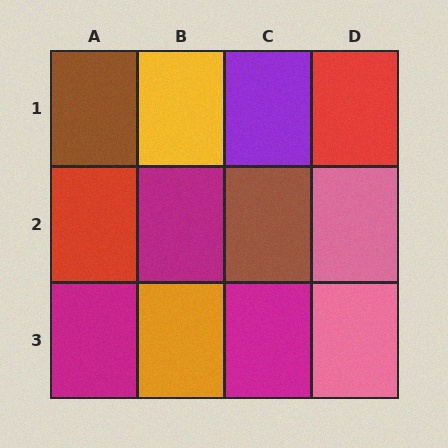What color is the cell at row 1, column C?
Purple.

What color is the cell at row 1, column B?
Yellow.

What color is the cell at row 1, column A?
Brown.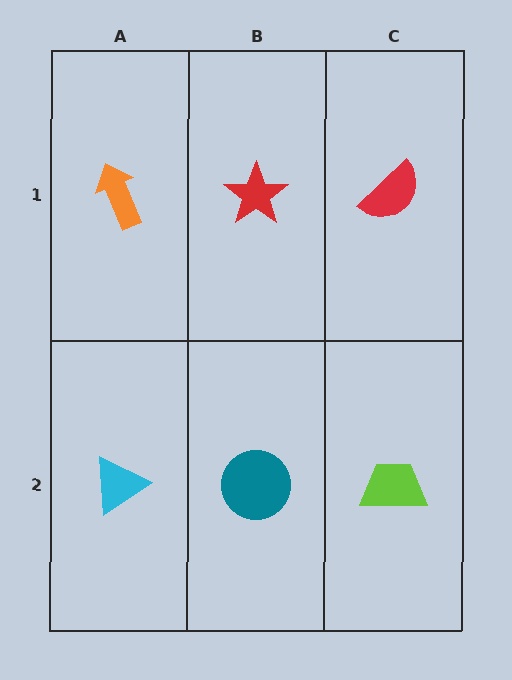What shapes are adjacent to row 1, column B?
A teal circle (row 2, column B), an orange arrow (row 1, column A), a red semicircle (row 1, column C).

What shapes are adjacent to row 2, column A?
An orange arrow (row 1, column A), a teal circle (row 2, column B).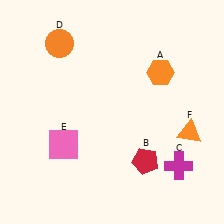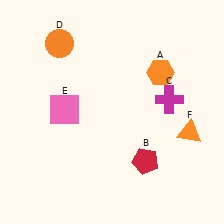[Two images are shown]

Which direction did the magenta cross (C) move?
The magenta cross (C) moved up.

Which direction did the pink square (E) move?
The pink square (E) moved up.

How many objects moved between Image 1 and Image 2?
2 objects moved between the two images.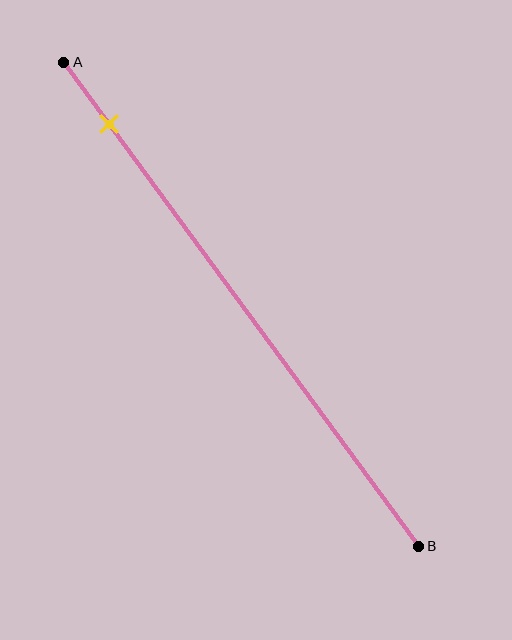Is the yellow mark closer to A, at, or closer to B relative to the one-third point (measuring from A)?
The yellow mark is closer to point A than the one-third point of segment AB.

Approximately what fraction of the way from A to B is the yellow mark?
The yellow mark is approximately 15% of the way from A to B.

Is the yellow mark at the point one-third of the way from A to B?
No, the mark is at about 15% from A, not at the 33% one-third point.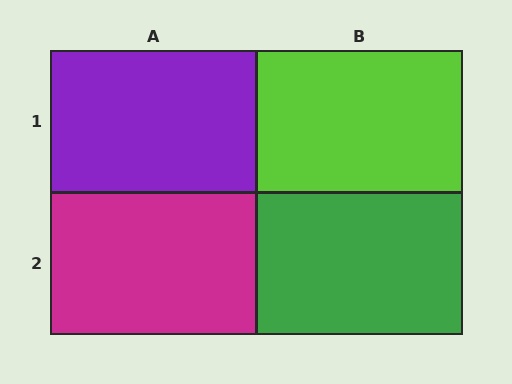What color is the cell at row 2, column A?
Magenta.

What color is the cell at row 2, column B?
Green.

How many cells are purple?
1 cell is purple.